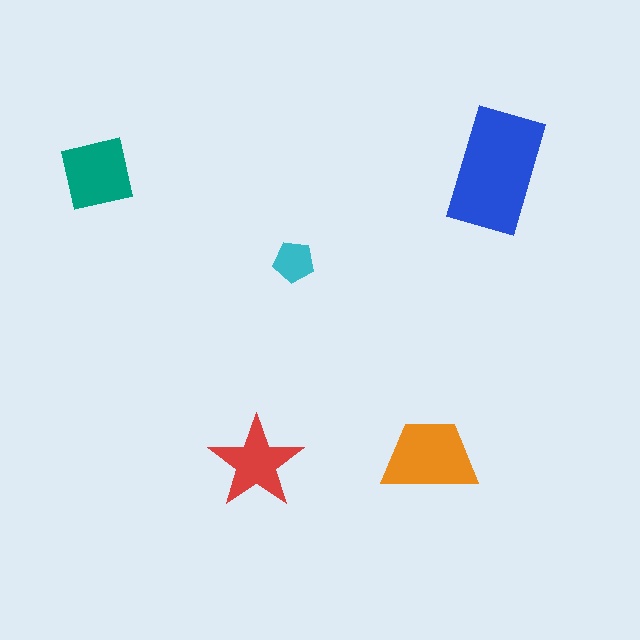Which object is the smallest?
The cyan pentagon.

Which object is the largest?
The blue rectangle.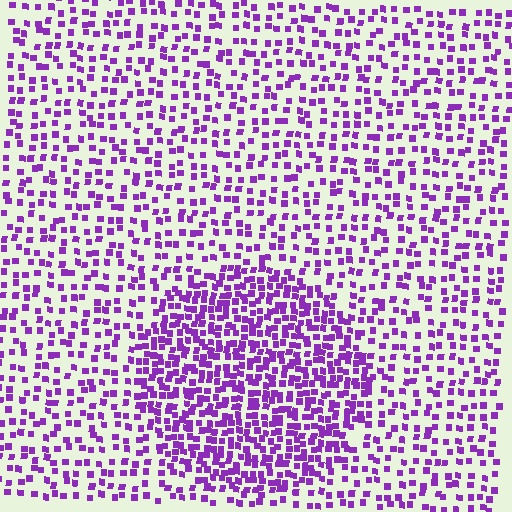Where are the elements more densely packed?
The elements are more densely packed inside the circle boundary.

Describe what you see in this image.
The image contains small purple elements arranged at two different densities. A circle-shaped region is visible where the elements are more densely packed than the surrounding area.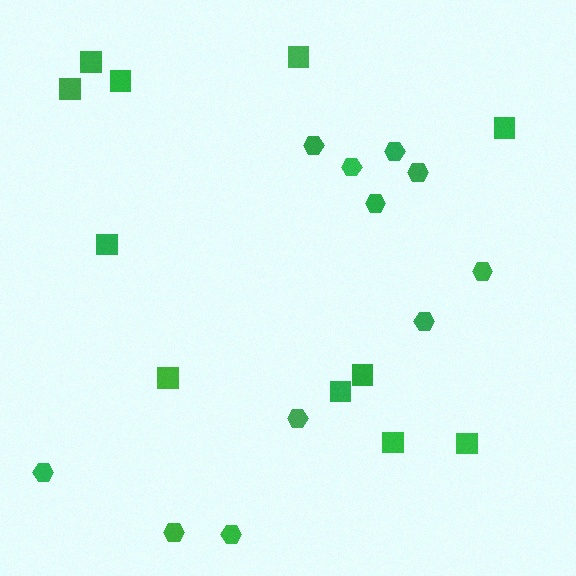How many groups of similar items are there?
There are 2 groups: one group of hexagons (11) and one group of squares (11).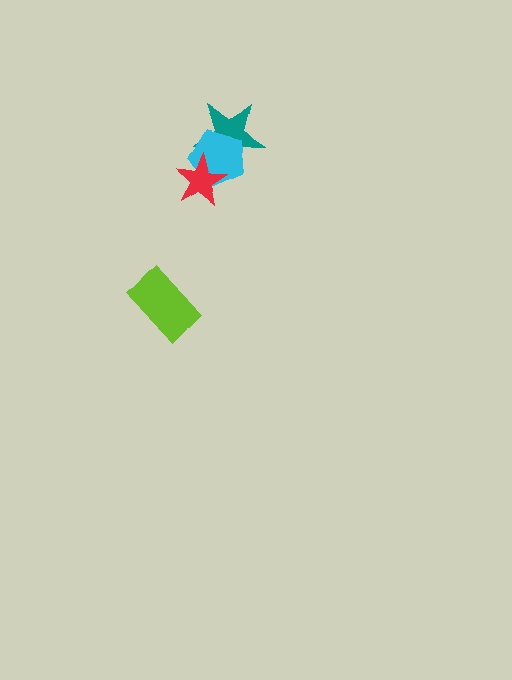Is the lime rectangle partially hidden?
No, no other shape covers it.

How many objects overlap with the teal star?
2 objects overlap with the teal star.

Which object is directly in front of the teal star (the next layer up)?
The cyan pentagon is directly in front of the teal star.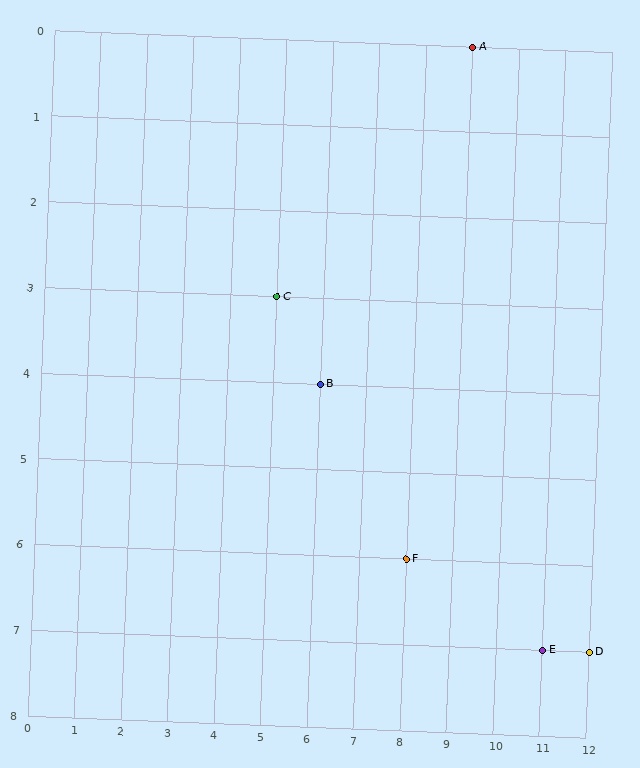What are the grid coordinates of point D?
Point D is at grid coordinates (12, 7).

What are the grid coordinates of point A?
Point A is at grid coordinates (9, 0).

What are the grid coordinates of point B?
Point B is at grid coordinates (6, 4).